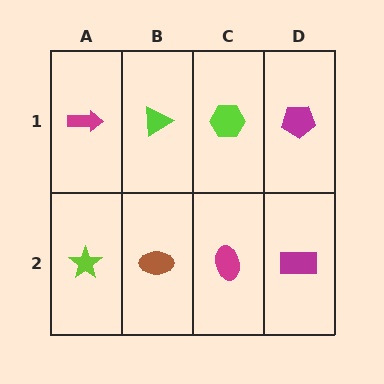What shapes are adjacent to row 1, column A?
A lime star (row 2, column A), a lime triangle (row 1, column B).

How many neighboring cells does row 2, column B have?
3.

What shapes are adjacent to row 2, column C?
A lime hexagon (row 1, column C), a brown ellipse (row 2, column B), a magenta rectangle (row 2, column D).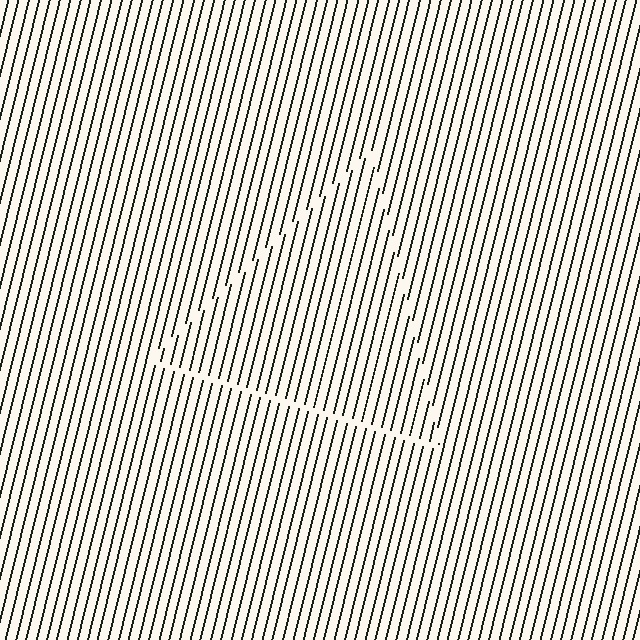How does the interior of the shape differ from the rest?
The interior of the shape contains the same grating, shifted by half a period — the contour is defined by the phase discontinuity where line-ends from the inner and outer gratings abut.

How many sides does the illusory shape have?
3 sides — the line-ends trace a triangle.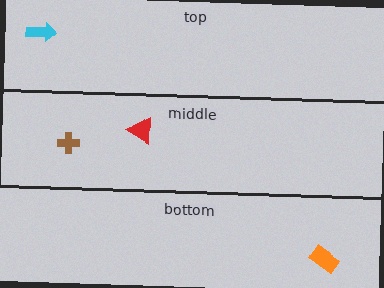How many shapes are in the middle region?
2.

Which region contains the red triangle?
The middle region.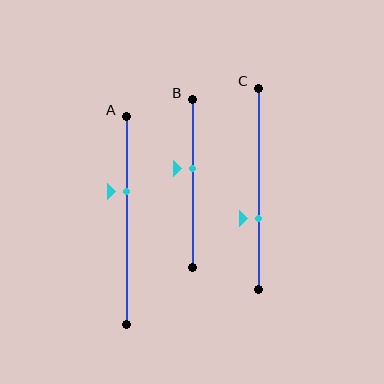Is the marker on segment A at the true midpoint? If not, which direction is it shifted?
No, the marker on segment A is shifted upward by about 14% of the segment length.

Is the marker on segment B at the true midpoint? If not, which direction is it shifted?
No, the marker on segment B is shifted upward by about 9% of the segment length.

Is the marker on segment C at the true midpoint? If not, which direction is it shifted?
No, the marker on segment C is shifted downward by about 15% of the segment length.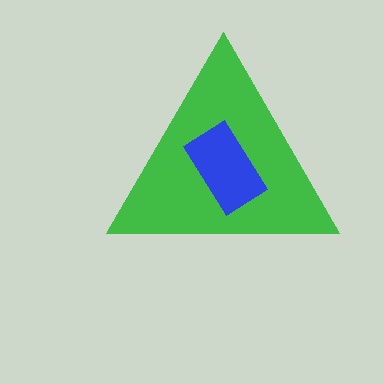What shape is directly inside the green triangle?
The blue rectangle.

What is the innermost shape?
The blue rectangle.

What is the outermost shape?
The green triangle.